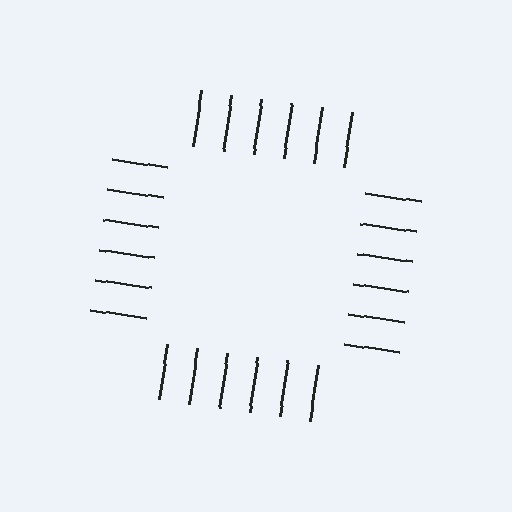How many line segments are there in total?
24 — 6 along each of the 4 edges.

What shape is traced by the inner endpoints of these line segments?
An illusory square — the line segments terminate on its edges but no continuous stroke is drawn.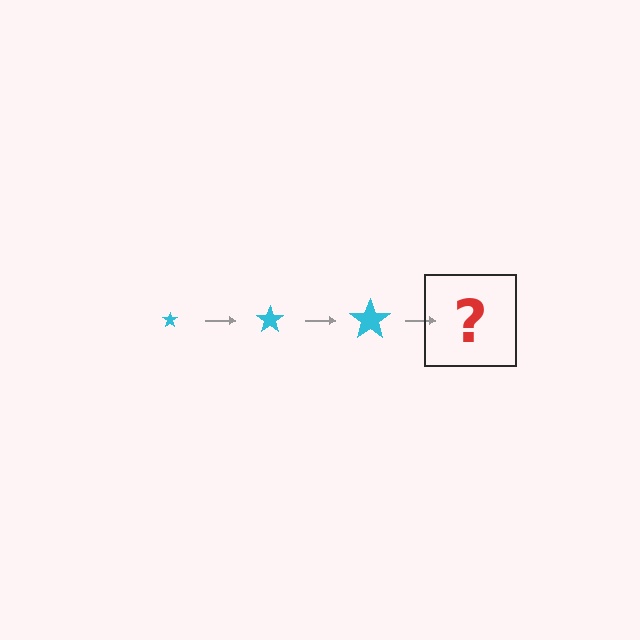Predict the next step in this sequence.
The next step is a cyan star, larger than the previous one.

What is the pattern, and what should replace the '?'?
The pattern is that the star gets progressively larger each step. The '?' should be a cyan star, larger than the previous one.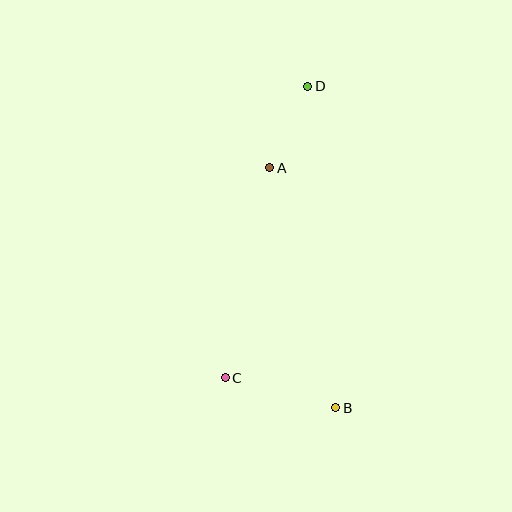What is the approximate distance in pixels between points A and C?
The distance between A and C is approximately 215 pixels.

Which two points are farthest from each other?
Points B and D are farthest from each other.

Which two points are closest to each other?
Points A and D are closest to each other.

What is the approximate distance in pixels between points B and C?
The distance between B and C is approximately 114 pixels.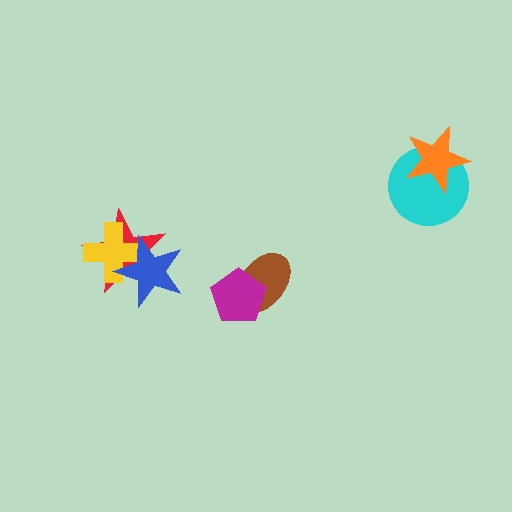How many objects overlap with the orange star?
1 object overlaps with the orange star.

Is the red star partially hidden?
Yes, it is partially covered by another shape.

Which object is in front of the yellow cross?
The blue star is in front of the yellow cross.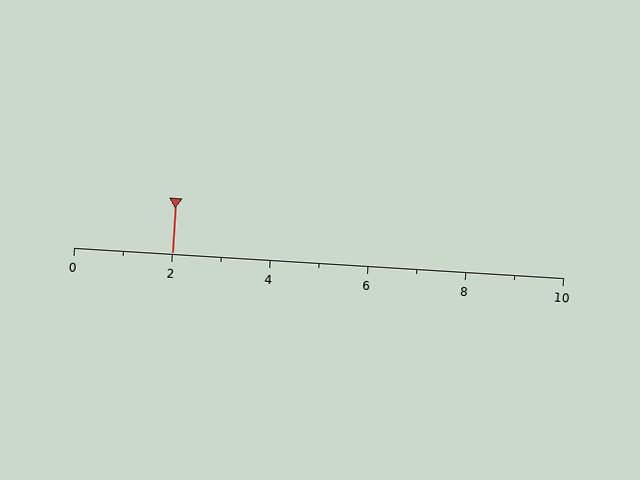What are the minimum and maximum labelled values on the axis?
The axis runs from 0 to 10.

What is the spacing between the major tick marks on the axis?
The major ticks are spaced 2 apart.